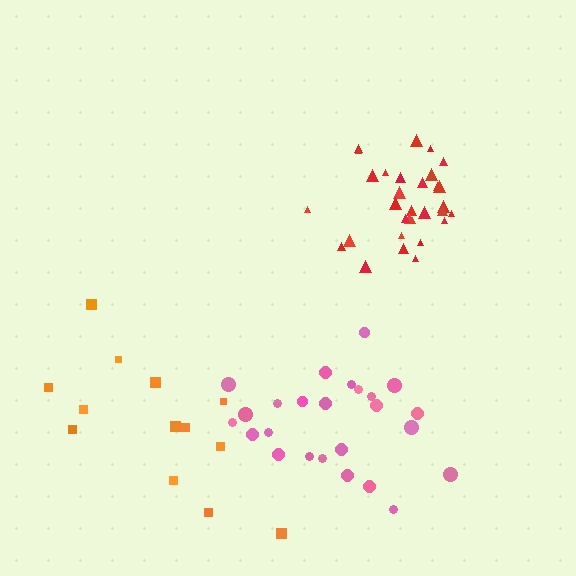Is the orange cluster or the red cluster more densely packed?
Red.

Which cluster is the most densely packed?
Red.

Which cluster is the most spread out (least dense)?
Orange.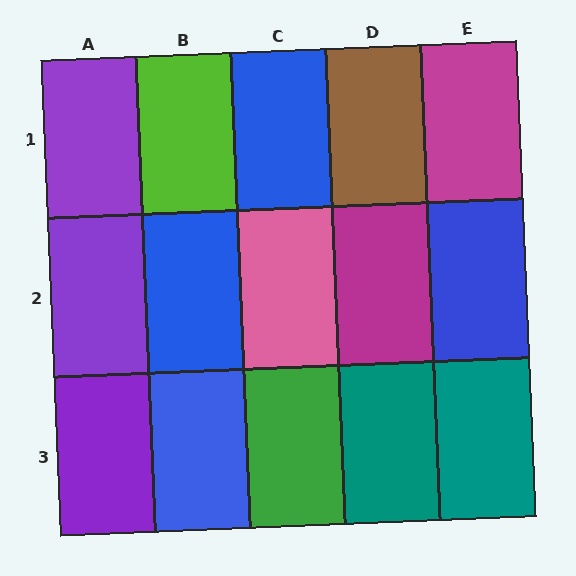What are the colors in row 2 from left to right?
Purple, blue, pink, magenta, blue.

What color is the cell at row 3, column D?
Teal.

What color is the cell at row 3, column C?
Green.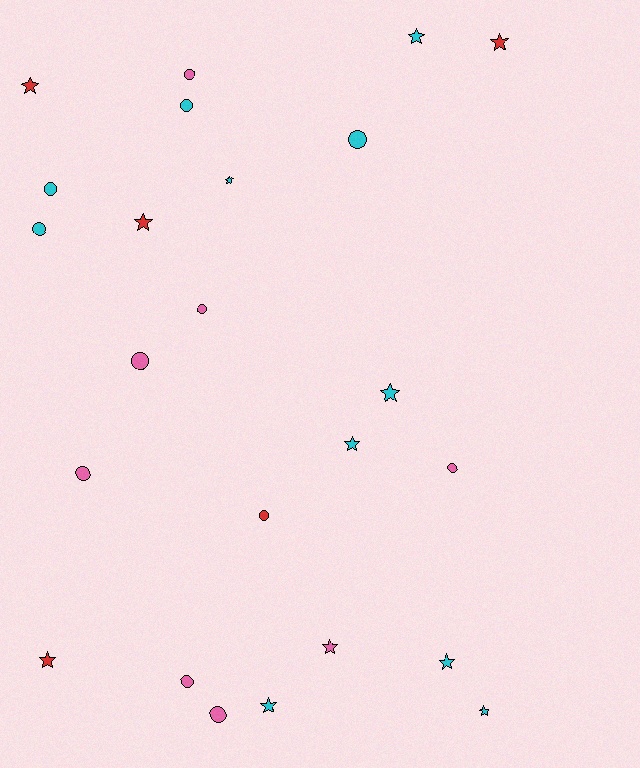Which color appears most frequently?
Cyan, with 11 objects.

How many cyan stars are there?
There are 7 cyan stars.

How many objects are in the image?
There are 24 objects.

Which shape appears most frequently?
Star, with 12 objects.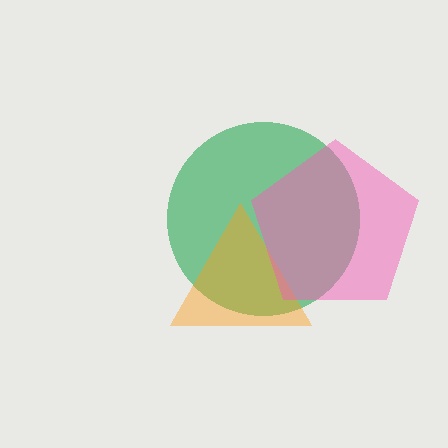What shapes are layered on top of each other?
The layered shapes are: a green circle, an orange triangle, a pink pentagon.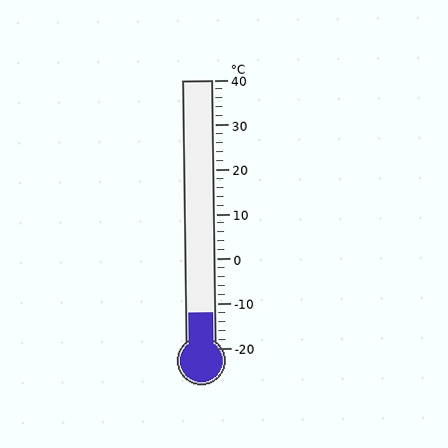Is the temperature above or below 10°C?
The temperature is below 10°C.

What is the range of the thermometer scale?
The thermometer scale ranges from -20°C to 40°C.